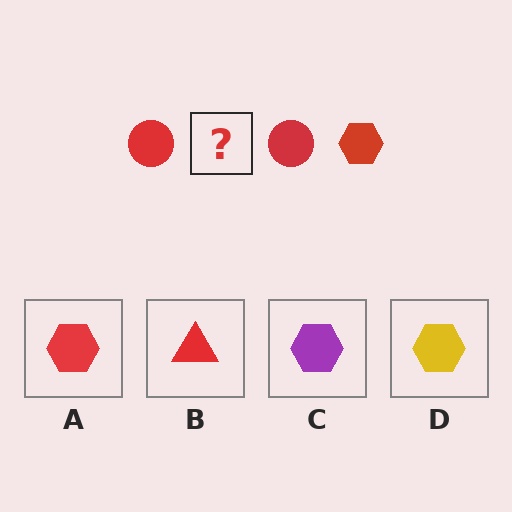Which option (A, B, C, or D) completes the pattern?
A.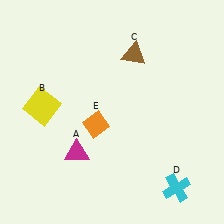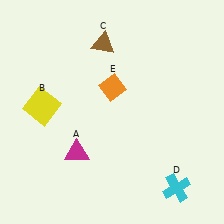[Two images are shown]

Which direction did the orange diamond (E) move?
The orange diamond (E) moved up.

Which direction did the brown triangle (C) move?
The brown triangle (C) moved left.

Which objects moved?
The objects that moved are: the brown triangle (C), the orange diamond (E).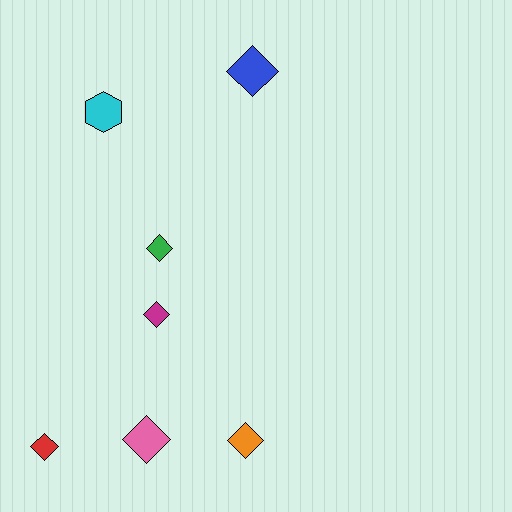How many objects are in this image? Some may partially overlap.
There are 7 objects.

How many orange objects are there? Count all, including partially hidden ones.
There is 1 orange object.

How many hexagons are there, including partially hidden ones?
There is 1 hexagon.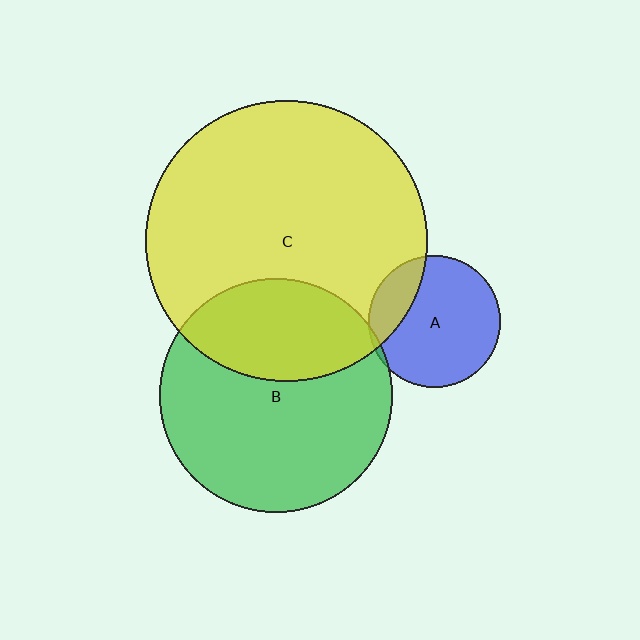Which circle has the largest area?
Circle C (yellow).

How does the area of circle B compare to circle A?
Approximately 3.1 times.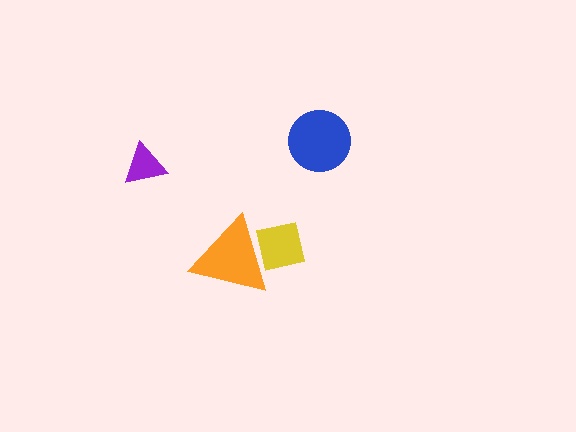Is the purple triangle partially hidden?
No, no other shape covers it.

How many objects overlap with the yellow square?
1 object overlaps with the yellow square.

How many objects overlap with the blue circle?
0 objects overlap with the blue circle.